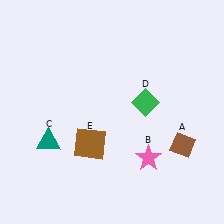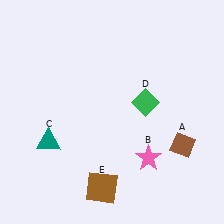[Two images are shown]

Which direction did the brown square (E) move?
The brown square (E) moved down.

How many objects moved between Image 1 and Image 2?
1 object moved between the two images.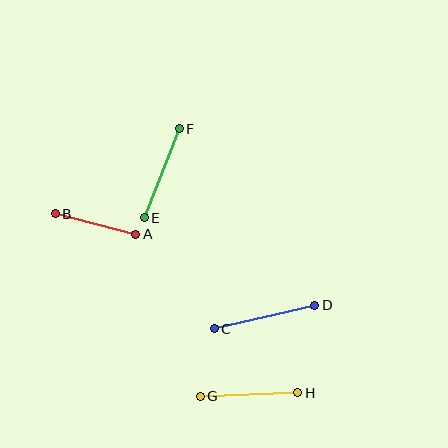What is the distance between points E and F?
The distance is approximately 96 pixels.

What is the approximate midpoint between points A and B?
The midpoint is at approximately (96, 224) pixels.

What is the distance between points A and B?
The distance is approximately 83 pixels.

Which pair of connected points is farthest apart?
Points C and D are farthest apart.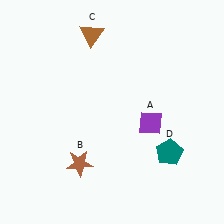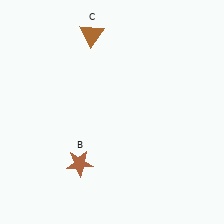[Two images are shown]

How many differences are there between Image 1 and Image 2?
There are 2 differences between the two images.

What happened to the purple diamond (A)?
The purple diamond (A) was removed in Image 2. It was in the bottom-right area of Image 1.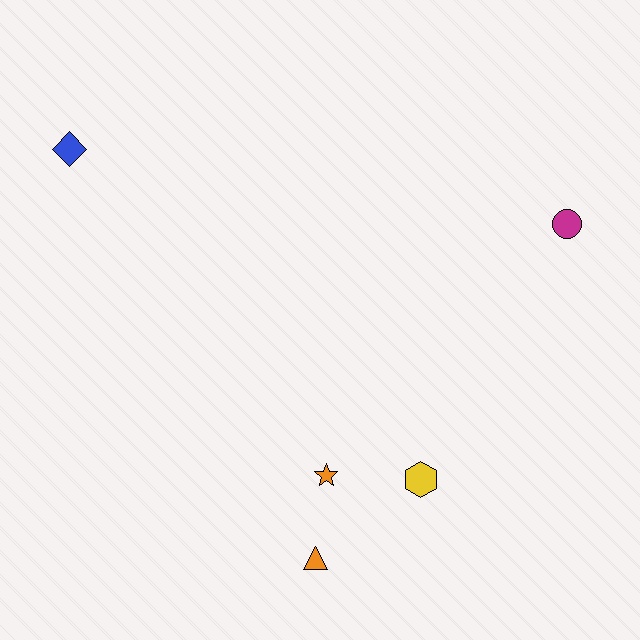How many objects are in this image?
There are 5 objects.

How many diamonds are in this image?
There is 1 diamond.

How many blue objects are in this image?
There is 1 blue object.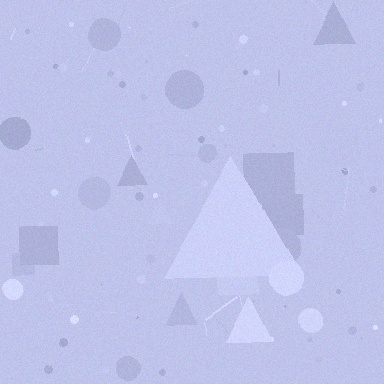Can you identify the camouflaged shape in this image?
The camouflaged shape is a triangle.